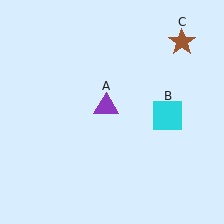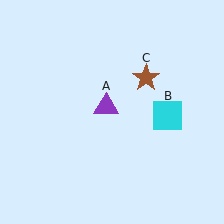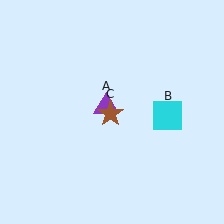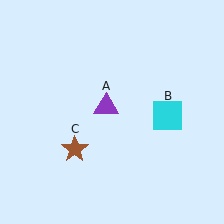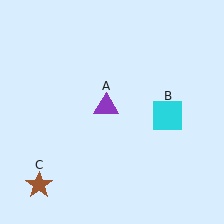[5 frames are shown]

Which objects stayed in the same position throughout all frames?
Purple triangle (object A) and cyan square (object B) remained stationary.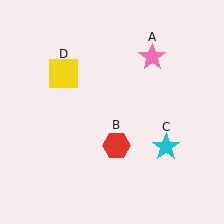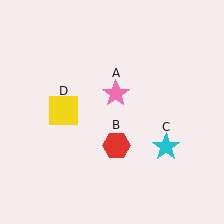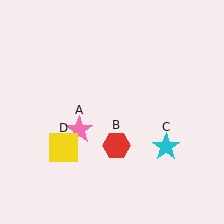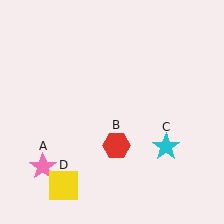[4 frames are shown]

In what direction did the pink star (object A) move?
The pink star (object A) moved down and to the left.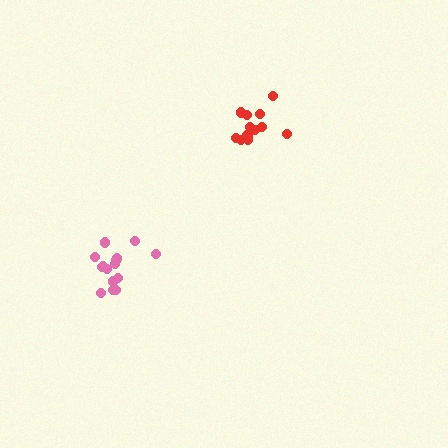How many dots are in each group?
Group 1: 12 dots, Group 2: 15 dots (27 total).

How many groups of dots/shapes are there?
There are 2 groups.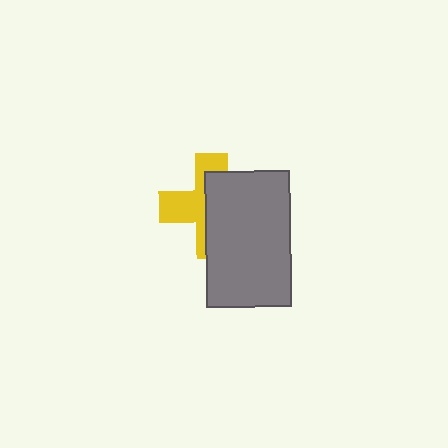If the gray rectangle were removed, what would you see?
You would see the complete yellow cross.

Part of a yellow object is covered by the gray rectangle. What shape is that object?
It is a cross.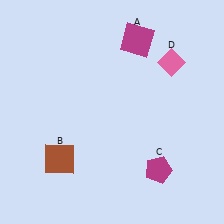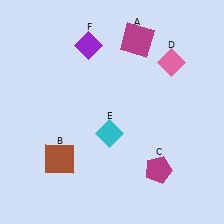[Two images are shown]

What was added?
A cyan diamond (E), a purple diamond (F) were added in Image 2.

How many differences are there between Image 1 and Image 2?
There are 2 differences between the two images.